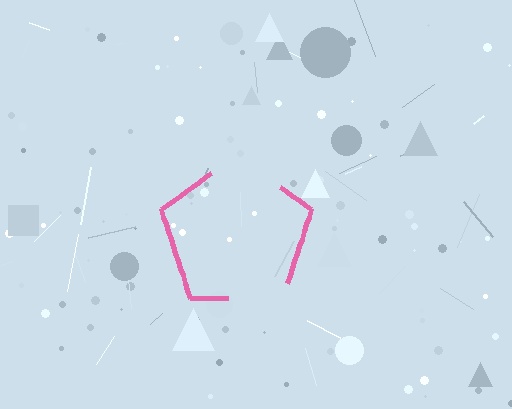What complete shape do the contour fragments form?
The contour fragments form a pentagon.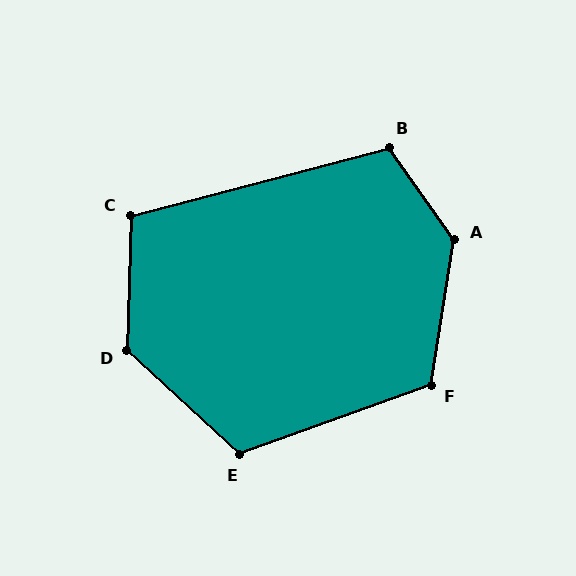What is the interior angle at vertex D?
Approximately 131 degrees (obtuse).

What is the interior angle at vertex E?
Approximately 118 degrees (obtuse).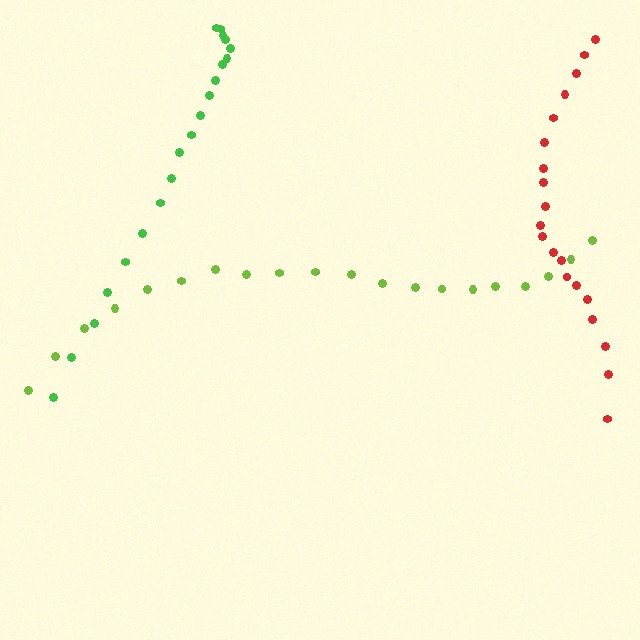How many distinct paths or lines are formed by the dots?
There are 3 distinct paths.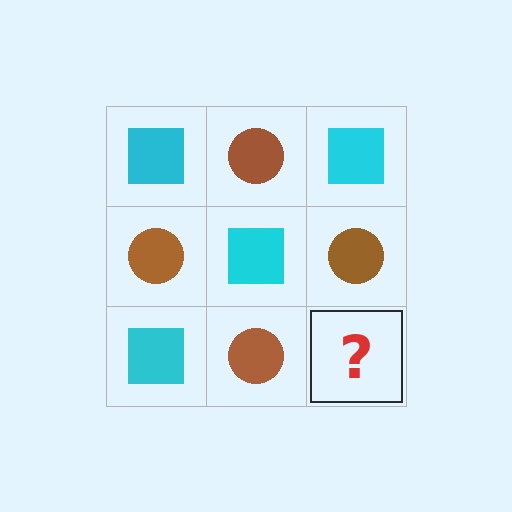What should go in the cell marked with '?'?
The missing cell should contain a cyan square.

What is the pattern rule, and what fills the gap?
The rule is that it alternates cyan square and brown circle in a checkerboard pattern. The gap should be filled with a cyan square.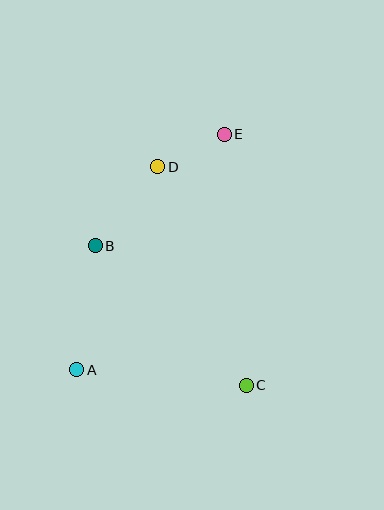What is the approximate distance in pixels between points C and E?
The distance between C and E is approximately 252 pixels.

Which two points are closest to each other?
Points D and E are closest to each other.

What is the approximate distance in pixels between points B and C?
The distance between B and C is approximately 206 pixels.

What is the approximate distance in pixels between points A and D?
The distance between A and D is approximately 218 pixels.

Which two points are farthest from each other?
Points A and E are farthest from each other.